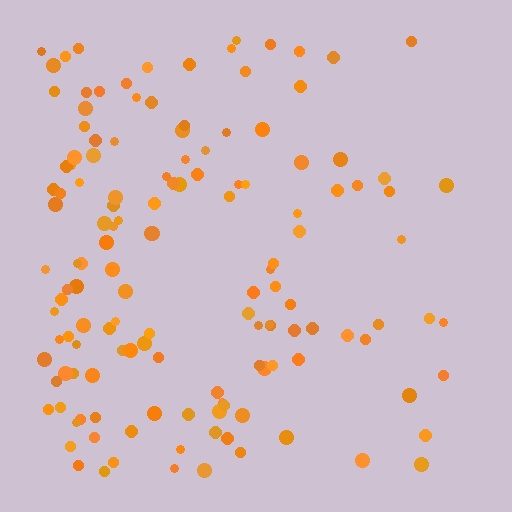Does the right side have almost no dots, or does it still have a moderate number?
Still a moderate number, just noticeably fewer than the left.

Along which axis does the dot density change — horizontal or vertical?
Horizontal.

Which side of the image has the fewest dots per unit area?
The right.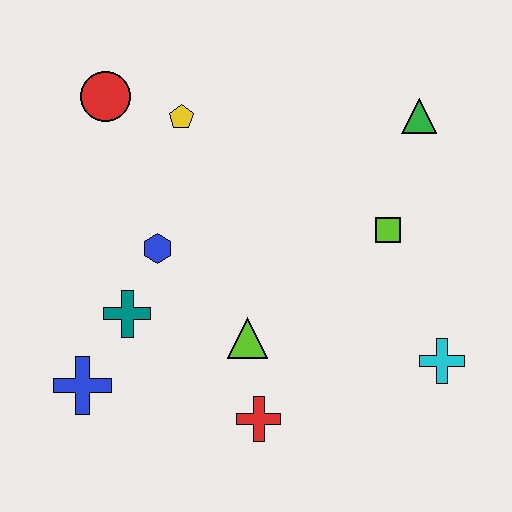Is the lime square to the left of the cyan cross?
Yes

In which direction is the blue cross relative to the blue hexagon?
The blue cross is below the blue hexagon.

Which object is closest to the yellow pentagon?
The red circle is closest to the yellow pentagon.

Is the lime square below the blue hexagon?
No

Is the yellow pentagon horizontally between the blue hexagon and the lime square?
Yes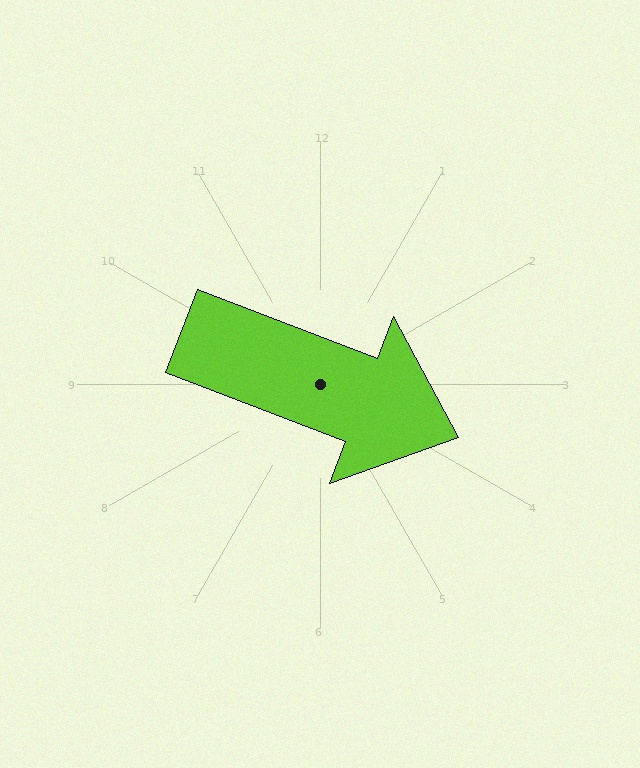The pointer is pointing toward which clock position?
Roughly 4 o'clock.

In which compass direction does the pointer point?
East.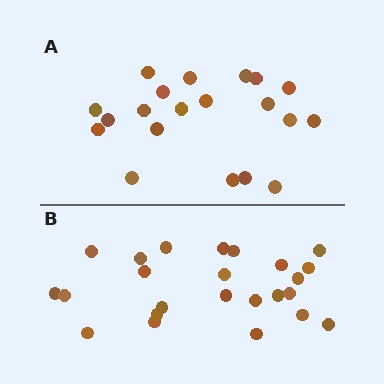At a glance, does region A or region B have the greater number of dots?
Region B (the bottom region) has more dots.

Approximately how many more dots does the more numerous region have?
Region B has about 4 more dots than region A.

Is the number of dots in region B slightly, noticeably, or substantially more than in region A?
Region B has only slightly more — the two regions are fairly close. The ratio is roughly 1.2 to 1.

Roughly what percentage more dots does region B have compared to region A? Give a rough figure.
About 20% more.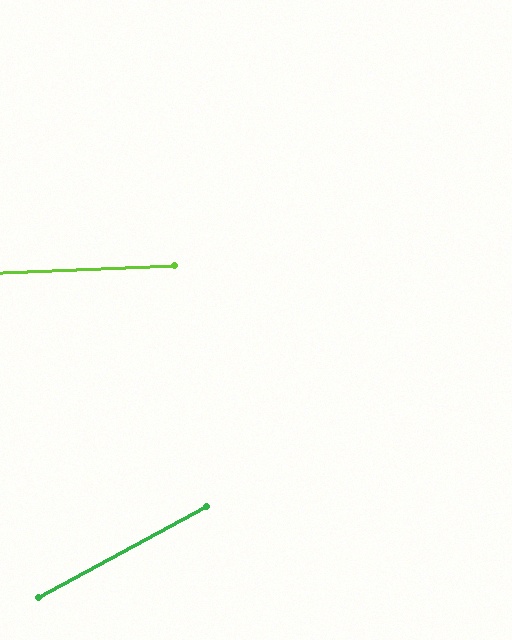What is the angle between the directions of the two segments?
Approximately 26 degrees.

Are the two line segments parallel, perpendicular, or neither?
Neither parallel nor perpendicular — they differ by about 26°.